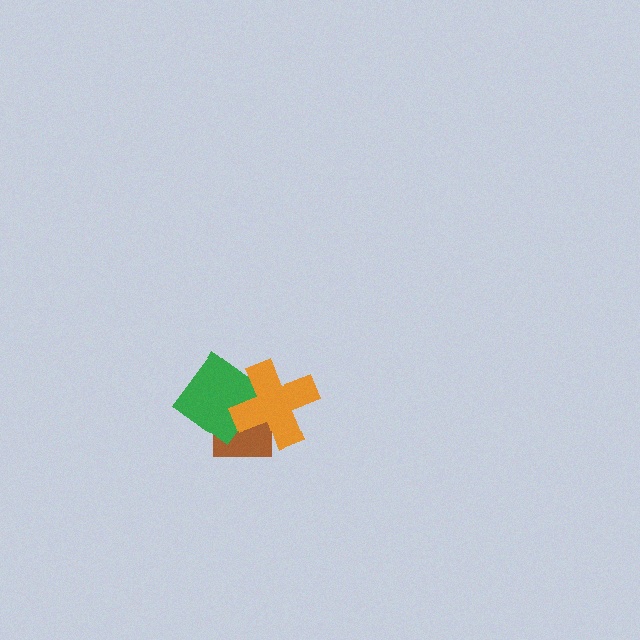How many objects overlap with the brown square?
2 objects overlap with the brown square.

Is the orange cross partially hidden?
No, no other shape covers it.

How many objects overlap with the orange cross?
2 objects overlap with the orange cross.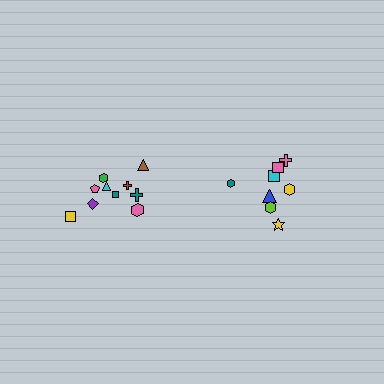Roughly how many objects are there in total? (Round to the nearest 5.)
Roughly 20 objects in total.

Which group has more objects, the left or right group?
The left group.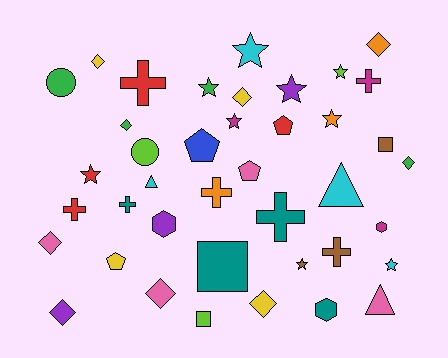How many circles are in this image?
There are 2 circles.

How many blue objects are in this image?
There is 1 blue object.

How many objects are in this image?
There are 40 objects.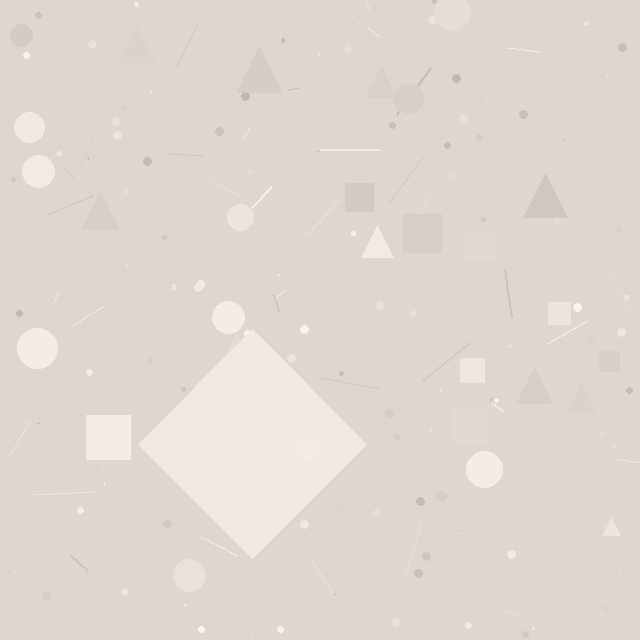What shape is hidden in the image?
A diamond is hidden in the image.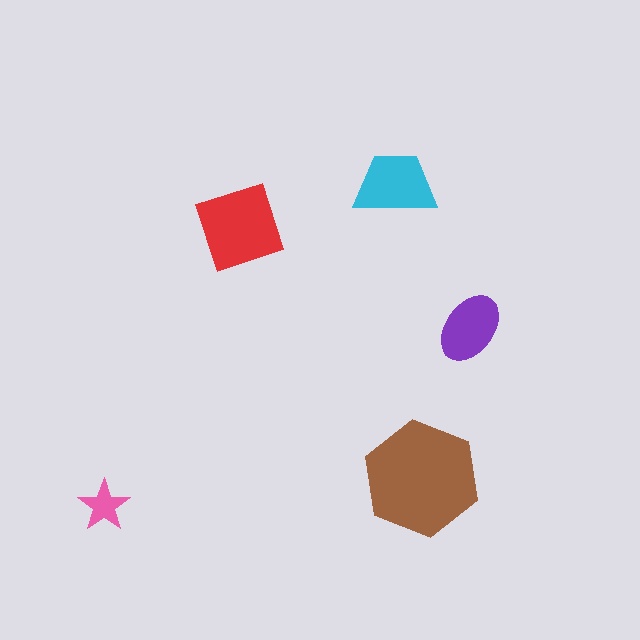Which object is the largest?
The brown hexagon.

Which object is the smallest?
The pink star.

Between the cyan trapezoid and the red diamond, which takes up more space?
The red diamond.